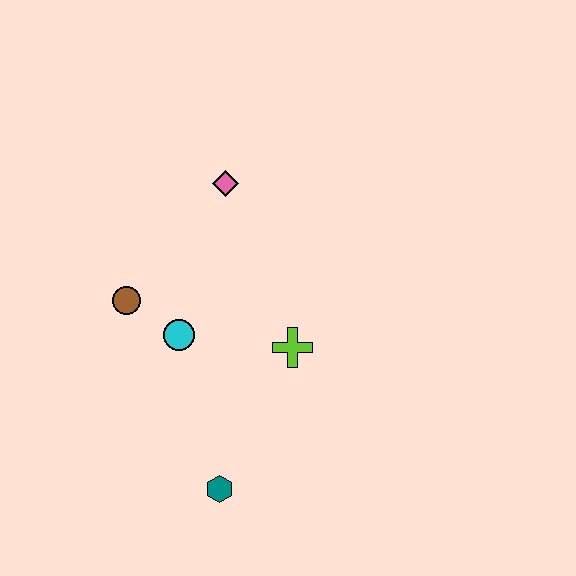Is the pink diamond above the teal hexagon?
Yes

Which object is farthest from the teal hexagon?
The pink diamond is farthest from the teal hexagon.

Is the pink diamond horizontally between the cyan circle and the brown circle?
No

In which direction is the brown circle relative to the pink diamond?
The brown circle is below the pink diamond.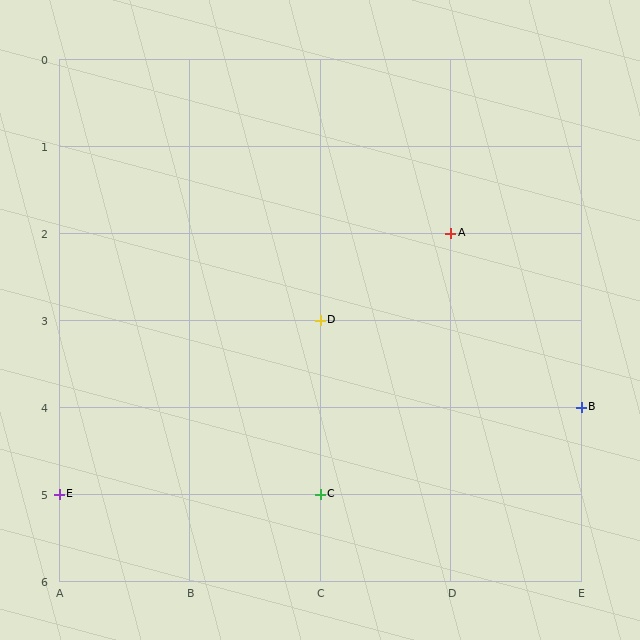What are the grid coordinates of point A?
Point A is at grid coordinates (D, 2).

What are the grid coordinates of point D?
Point D is at grid coordinates (C, 3).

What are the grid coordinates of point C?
Point C is at grid coordinates (C, 5).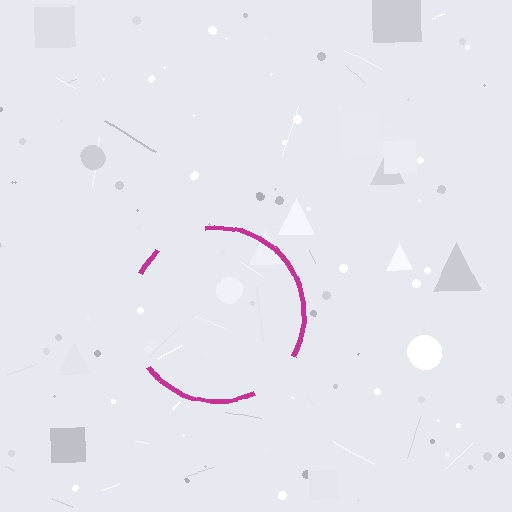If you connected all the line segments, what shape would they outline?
They would outline a circle.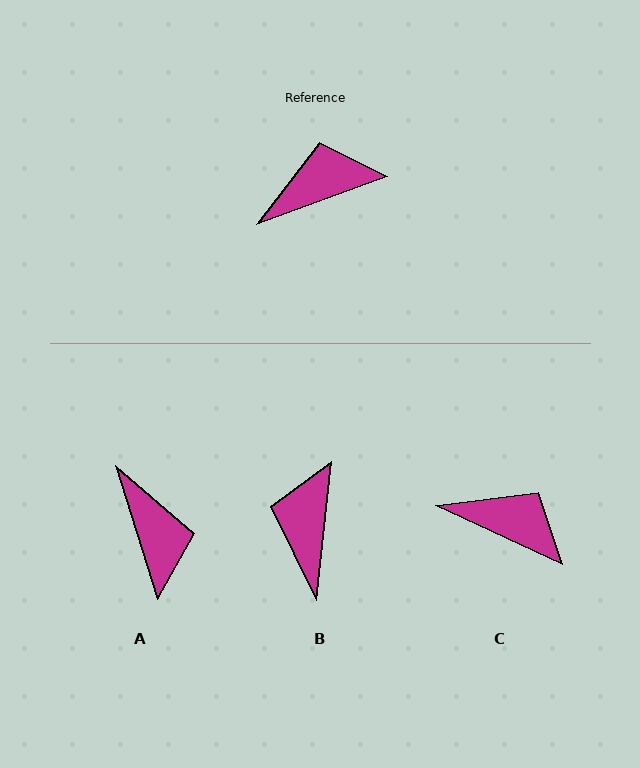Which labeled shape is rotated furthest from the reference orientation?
A, about 92 degrees away.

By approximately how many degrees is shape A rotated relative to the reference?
Approximately 92 degrees clockwise.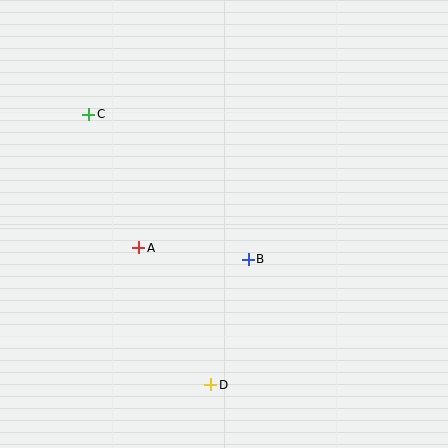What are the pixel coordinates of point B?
Point B is at (248, 259).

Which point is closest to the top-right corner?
Point B is closest to the top-right corner.